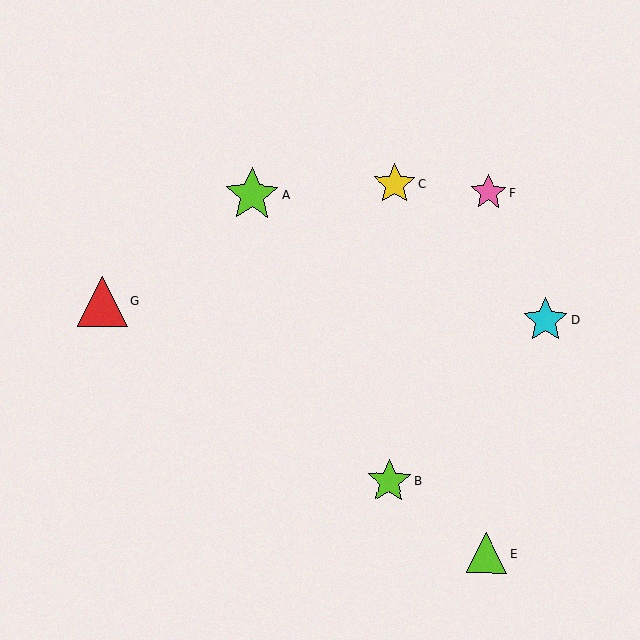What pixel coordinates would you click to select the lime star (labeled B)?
Click at (389, 481) to select the lime star B.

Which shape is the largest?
The lime star (labeled A) is the largest.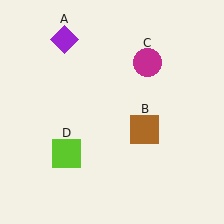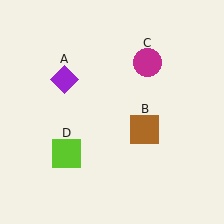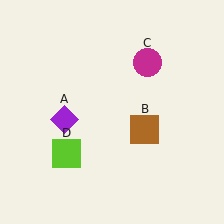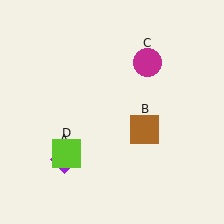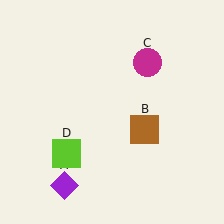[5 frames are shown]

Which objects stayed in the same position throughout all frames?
Brown square (object B) and magenta circle (object C) and lime square (object D) remained stationary.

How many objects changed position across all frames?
1 object changed position: purple diamond (object A).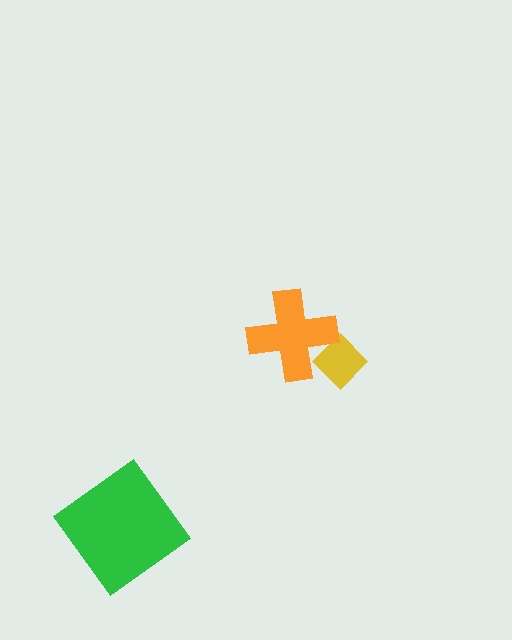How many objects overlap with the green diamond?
0 objects overlap with the green diamond.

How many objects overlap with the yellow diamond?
1 object overlaps with the yellow diamond.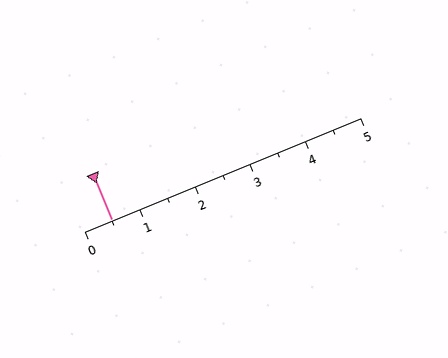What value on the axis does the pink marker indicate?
The marker indicates approximately 0.5.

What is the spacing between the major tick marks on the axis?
The major ticks are spaced 1 apart.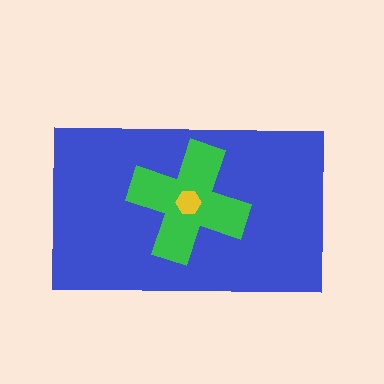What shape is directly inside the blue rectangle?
The green cross.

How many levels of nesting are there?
3.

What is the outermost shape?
The blue rectangle.